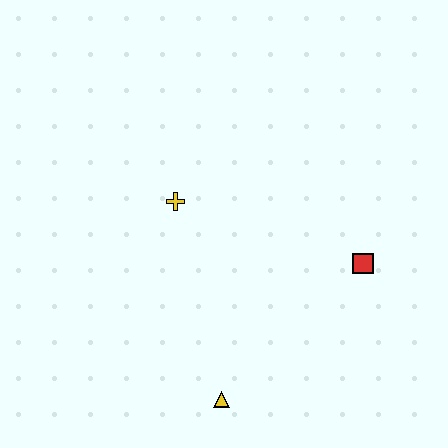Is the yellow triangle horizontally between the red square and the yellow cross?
Yes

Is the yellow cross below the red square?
No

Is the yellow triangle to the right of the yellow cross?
Yes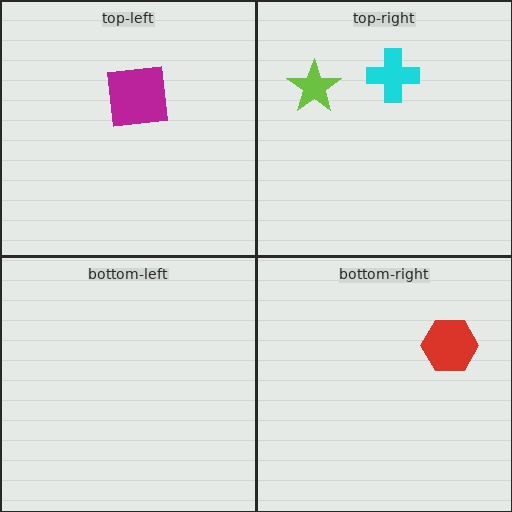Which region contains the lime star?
The top-right region.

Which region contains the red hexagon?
The bottom-right region.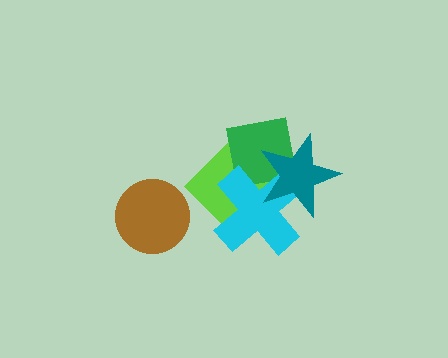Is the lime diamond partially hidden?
Yes, it is partially covered by another shape.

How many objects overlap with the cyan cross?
3 objects overlap with the cyan cross.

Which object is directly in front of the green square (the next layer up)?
The cyan cross is directly in front of the green square.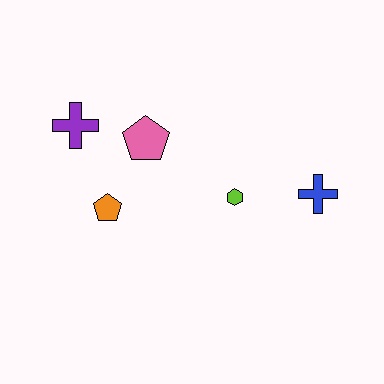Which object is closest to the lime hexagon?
The blue cross is closest to the lime hexagon.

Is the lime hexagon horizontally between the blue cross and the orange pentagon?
Yes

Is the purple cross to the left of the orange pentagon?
Yes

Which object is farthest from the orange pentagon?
The blue cross is farthest from the orange pentagon.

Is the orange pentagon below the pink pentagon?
Yes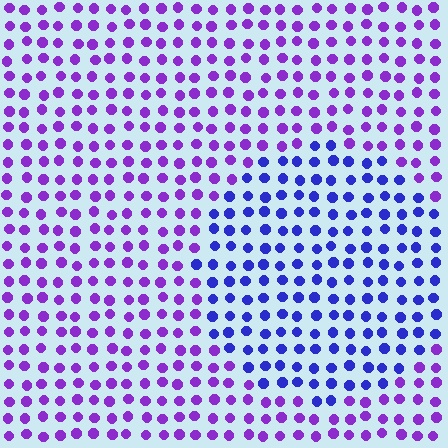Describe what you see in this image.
The image is filled with small purple elements in a uniform arrangement. A circle-shaped region is visible where the elements are tinted to a slightly different hue, forming a subtle color boundary.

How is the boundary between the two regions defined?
The boundary is defined purely by a slight shift in hue (about 37 degrees). Spacing, size, and orientation are identical on both sides.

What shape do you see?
I see a circle.